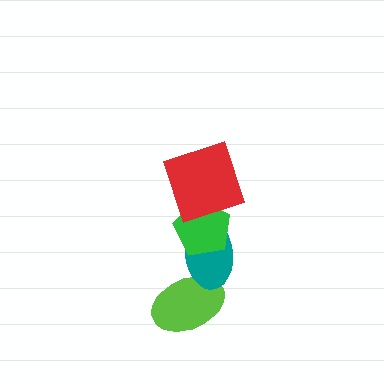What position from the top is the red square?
The red square is 1st from the top.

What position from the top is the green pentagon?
The green pentagon is 2nd from the top.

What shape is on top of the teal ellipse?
The green pentagon is on top of the teal ellipse.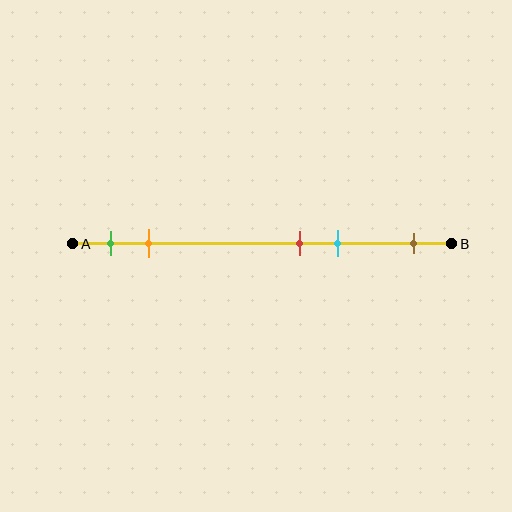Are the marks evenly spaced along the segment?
No, the marks are not evenly spaced.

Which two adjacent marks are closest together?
The red and cyan marks are the closest adjacent pair.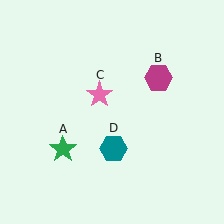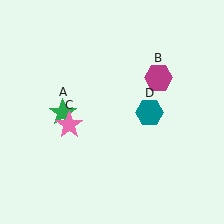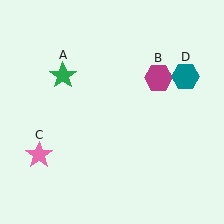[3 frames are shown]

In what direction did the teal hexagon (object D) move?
The teal hexagon (object D) moved up and to the right.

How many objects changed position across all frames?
3 objects changed position: green star (object A), pink star (object C), teal hexagon (object D).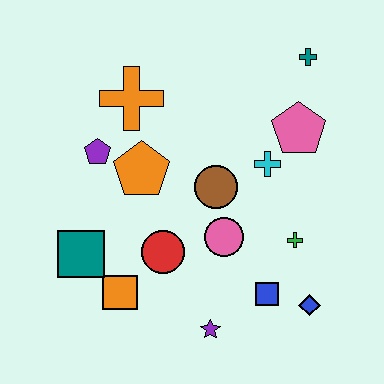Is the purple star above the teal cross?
No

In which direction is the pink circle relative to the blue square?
The pink circle is above the blue square.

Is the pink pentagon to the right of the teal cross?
No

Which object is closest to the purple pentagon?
The orange pentagon is closest to the purple pentagon.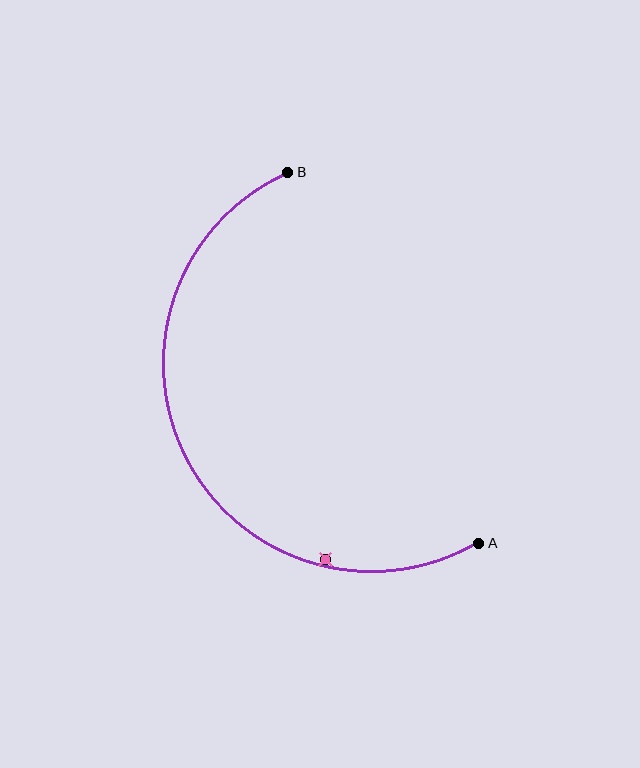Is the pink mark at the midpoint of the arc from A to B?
No — the pink mark does not lie on the arc at all. It sits slightly inside the curve.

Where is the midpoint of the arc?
The arc midpoint is the point on the curve farthest from the straight line joining A and B. It sits to the left of that line.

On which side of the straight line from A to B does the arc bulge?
The arc bulges to the left of the straight line connecting A and B.